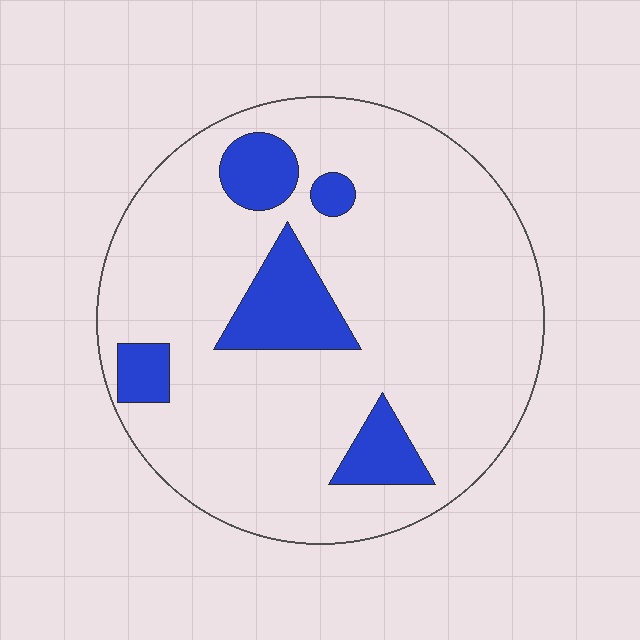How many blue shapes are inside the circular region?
5.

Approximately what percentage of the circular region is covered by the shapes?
Approximately 15%.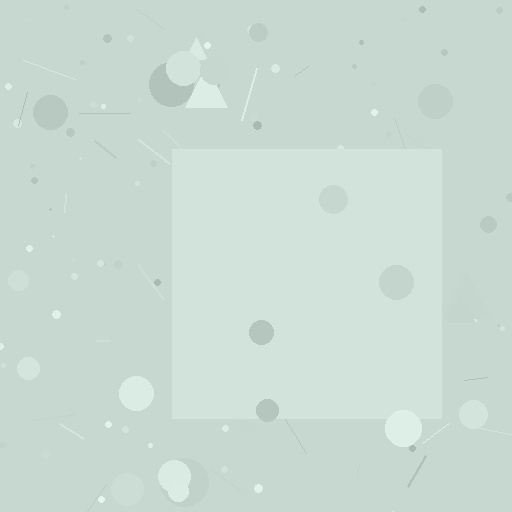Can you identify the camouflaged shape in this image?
The camouflaged shape is a square.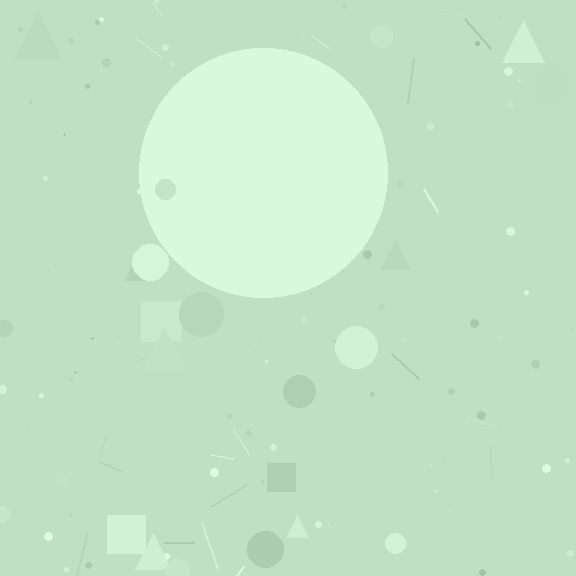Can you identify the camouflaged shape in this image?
The camouflaged shape is a circle.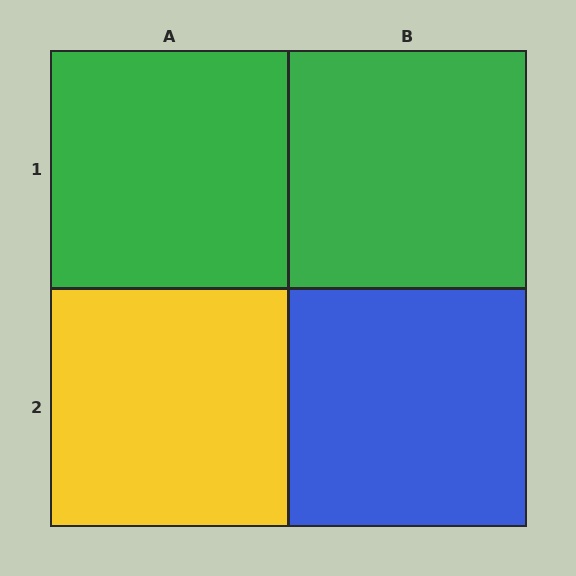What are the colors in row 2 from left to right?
Yellow, blue.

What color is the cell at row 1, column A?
Green.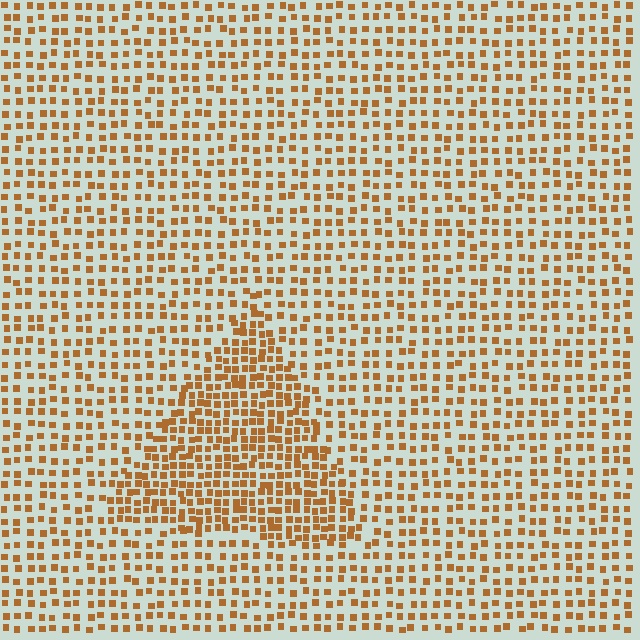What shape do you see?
I see a triangle.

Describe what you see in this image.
The image contains small brown elements arranged at two different densities. A triangle-shaped region is visible where the elements are more densely packed than the surrounding area.